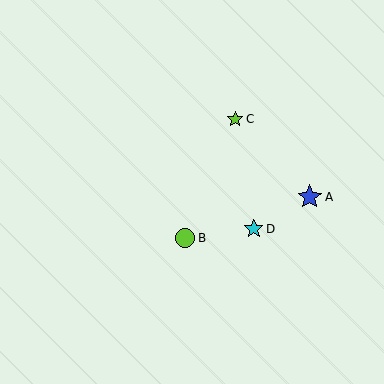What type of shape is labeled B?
Shape B is a lime circle.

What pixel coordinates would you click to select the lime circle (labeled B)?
Click at (185, 238) to select the lime circle B.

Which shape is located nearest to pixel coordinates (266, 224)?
The cyan star (labeled D) at (254, 229) is nearest to that location.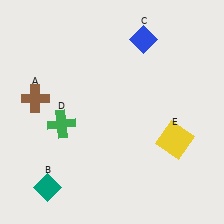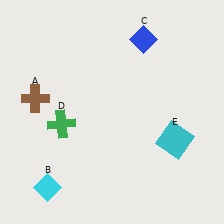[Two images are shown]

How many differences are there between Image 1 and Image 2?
There are 2 differences between the two images.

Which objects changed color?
B changed from teal to cyan. E changed from yellow to cyan.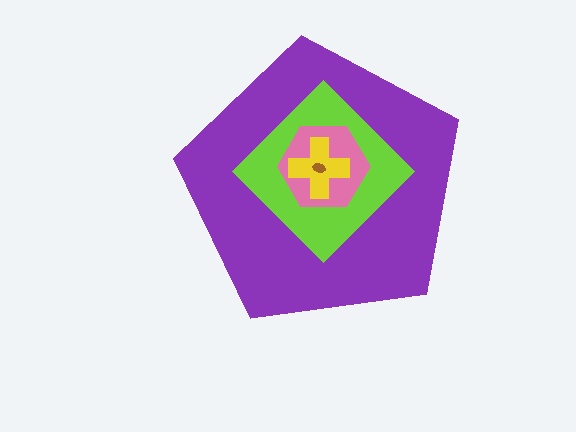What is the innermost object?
The brown ellipse.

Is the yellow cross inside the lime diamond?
Yes.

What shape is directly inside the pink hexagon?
The yellow cross.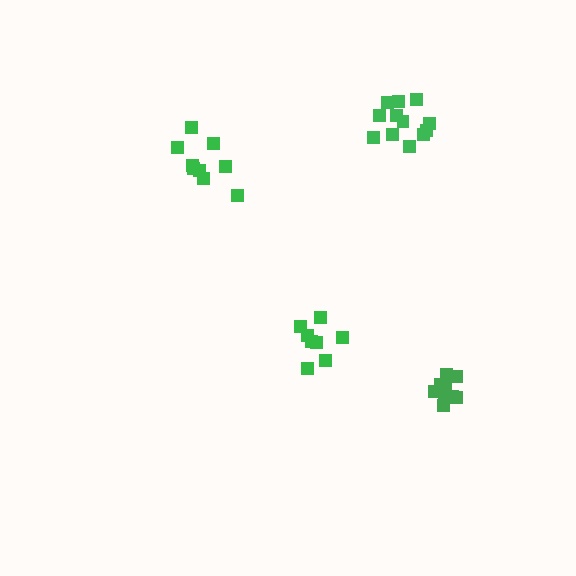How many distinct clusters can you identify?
There are 4 distinct clusters.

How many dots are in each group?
Group 1: 8 dots, Group 2: 9 dots, Group 3: 10 dots, Group 4: 12 dots (39 total).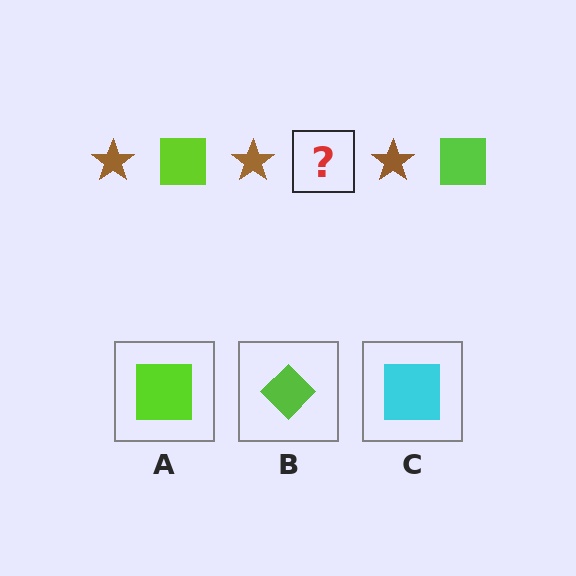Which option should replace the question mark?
Option A.